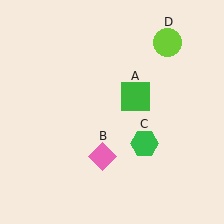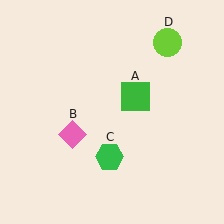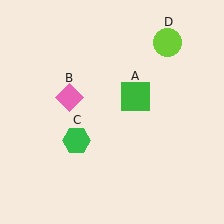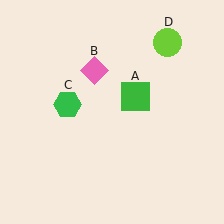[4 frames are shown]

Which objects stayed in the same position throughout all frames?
Green square (object A) and lime circle (object D) remained stationary.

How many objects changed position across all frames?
2 objects changed position: pink diamond (object B), green hexagon (object C).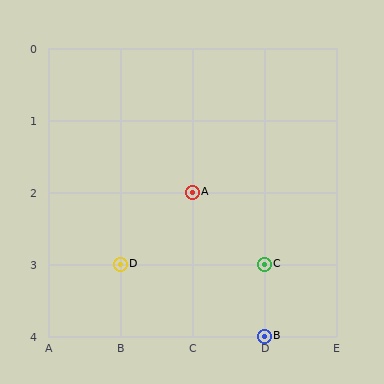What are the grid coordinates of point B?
Point B is at grid coordinates (D, 4).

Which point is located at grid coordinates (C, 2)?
Point A is at (C, 2).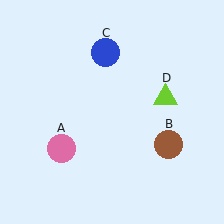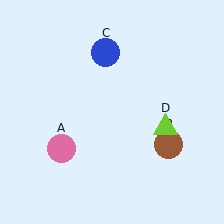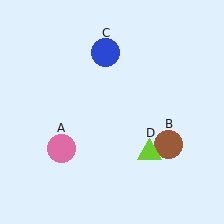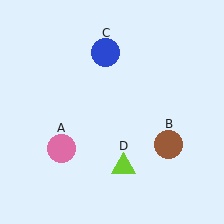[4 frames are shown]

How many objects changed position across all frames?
1 object changed position: lime triangle (object D).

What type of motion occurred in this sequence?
The lime triangle (object D) rotated clockwise around the center of the scene.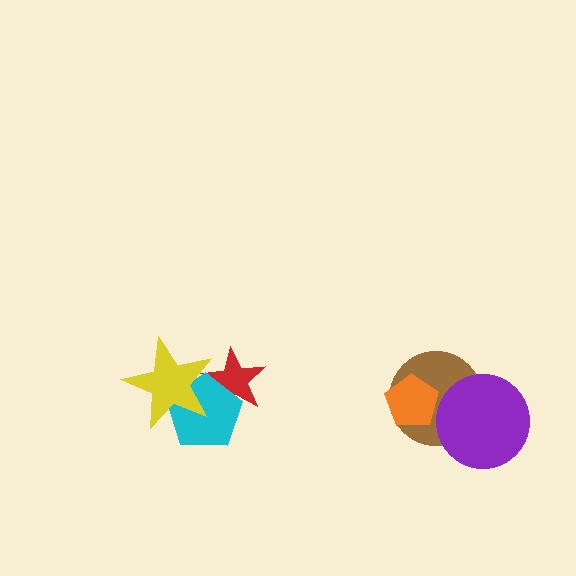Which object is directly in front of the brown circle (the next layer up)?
The purple circle is directly in front of the brown circle.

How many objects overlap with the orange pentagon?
1 object overlaps with the orange pentagon.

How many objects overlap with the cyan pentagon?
2 objects overlap with the cyan pentagon.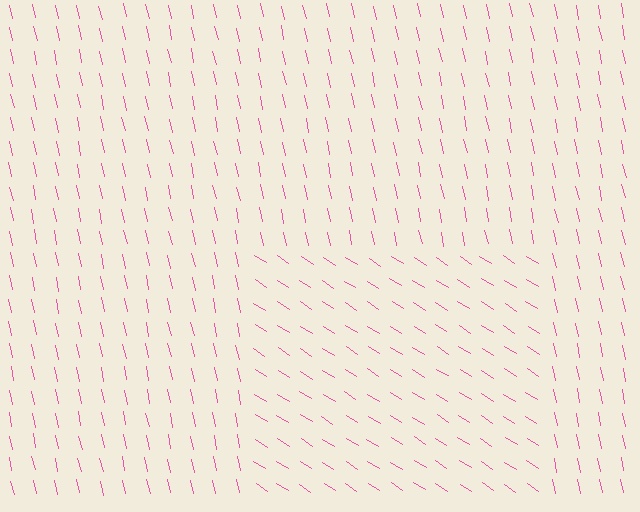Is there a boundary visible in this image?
Yes, there is a texture boundary formed by a change in line orientation.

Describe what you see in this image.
The image is filled with small pink line segments. A rectangle region in the image has lines oriented differently from the surrounding lines, creating a visible texture boundary.